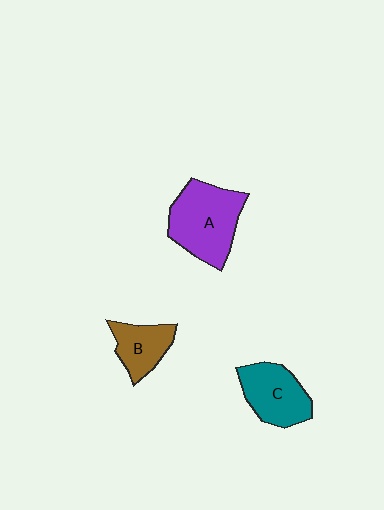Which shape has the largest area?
Shape A (purple).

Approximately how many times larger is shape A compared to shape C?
Approximately 1.4 times.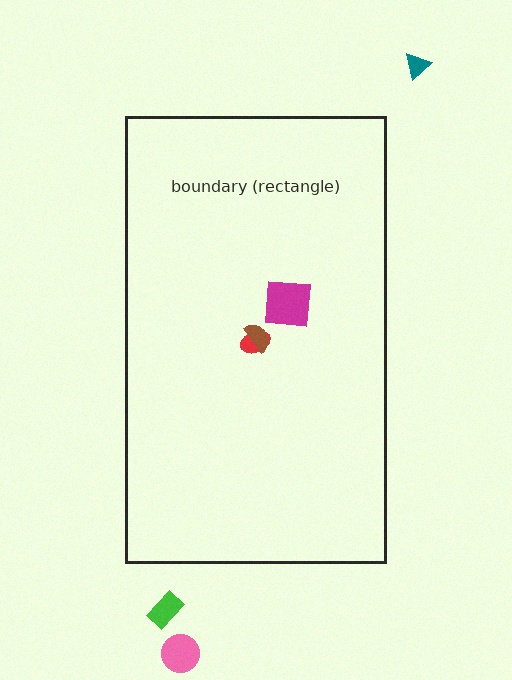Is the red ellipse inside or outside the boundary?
Inside.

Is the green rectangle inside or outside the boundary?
Outside.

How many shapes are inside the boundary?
3 inside, 3 outside.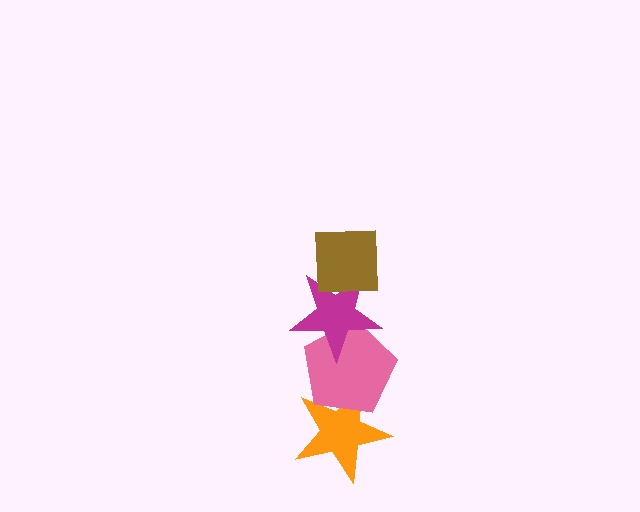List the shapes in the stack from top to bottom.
From top to bottom: the brown square, the magenta star, the pink pentagon, the orange star.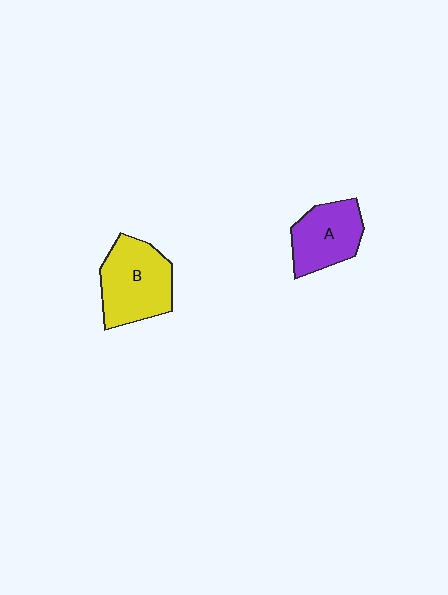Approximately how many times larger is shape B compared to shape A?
Approximately 1.3 times.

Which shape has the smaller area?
Shape A (purple).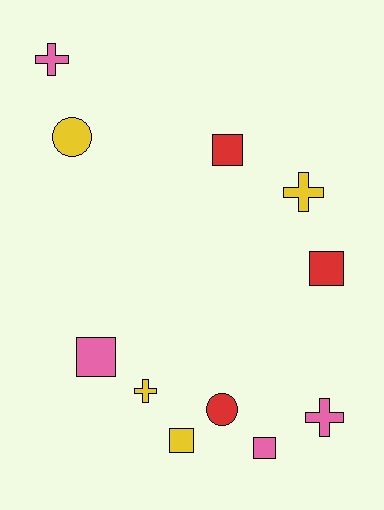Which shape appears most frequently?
Square, with 5 objects.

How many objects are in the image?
There are 11 objects.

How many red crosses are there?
There are no red crosses.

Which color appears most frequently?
Pink, with 4 objects.